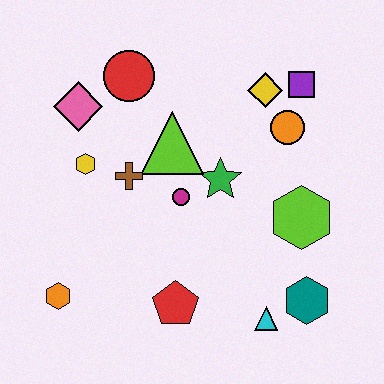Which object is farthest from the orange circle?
The orange hexagon is farthest from the orange circle.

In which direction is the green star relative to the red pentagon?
The green star is above the red pentagon.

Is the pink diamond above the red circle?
No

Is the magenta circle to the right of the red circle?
Yes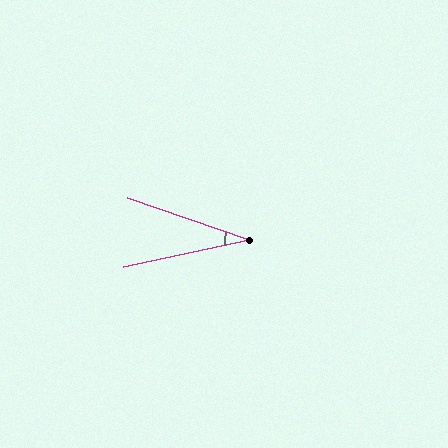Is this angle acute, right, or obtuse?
It is acute.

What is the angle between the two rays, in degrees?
Approximately 31 degrees.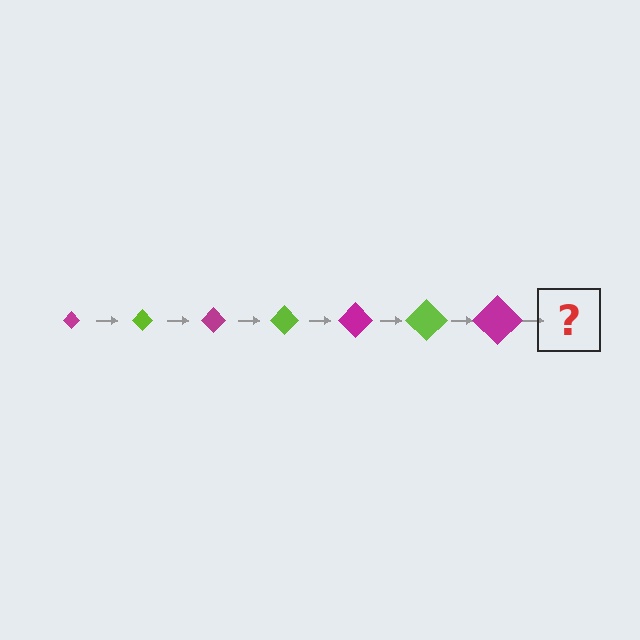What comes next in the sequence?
The next element should be a lime diamond, larger than the previous one.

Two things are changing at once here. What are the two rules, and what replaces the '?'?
The two rules are that the diamond grows larger each step and the color cycles through magenta and lime. The '?' should be a lime diamond, larger than the previous one.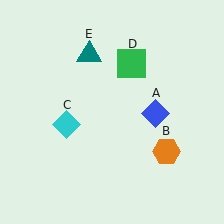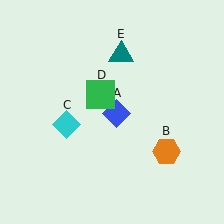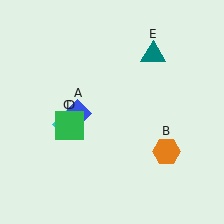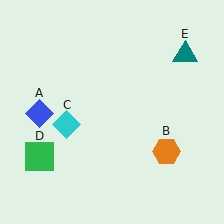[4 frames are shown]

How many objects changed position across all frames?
3 objects changed position: blue diamond (object A), green square (object D), teal triangle (object E).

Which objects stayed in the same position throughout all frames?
Orange hexagon (object B) and cyan diamond (object C) remained stationary.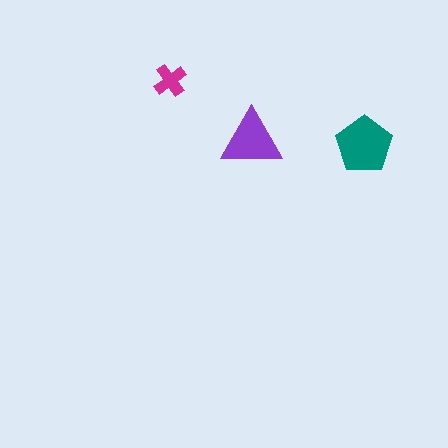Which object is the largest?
The teal pentagon.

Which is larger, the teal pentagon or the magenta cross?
The teal pentagon.